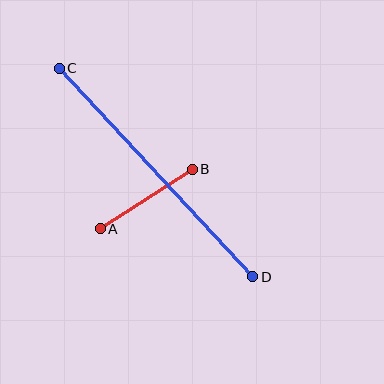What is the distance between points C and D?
The distance is approximately 284 pixels.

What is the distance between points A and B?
The distance is approximately 109 pixels.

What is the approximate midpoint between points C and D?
The midpoint is at approximately (156, 173) pixels.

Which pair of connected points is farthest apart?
Points C and D are farthest apart.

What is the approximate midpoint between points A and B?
The midpoint is at approximately (146, 199) pixels.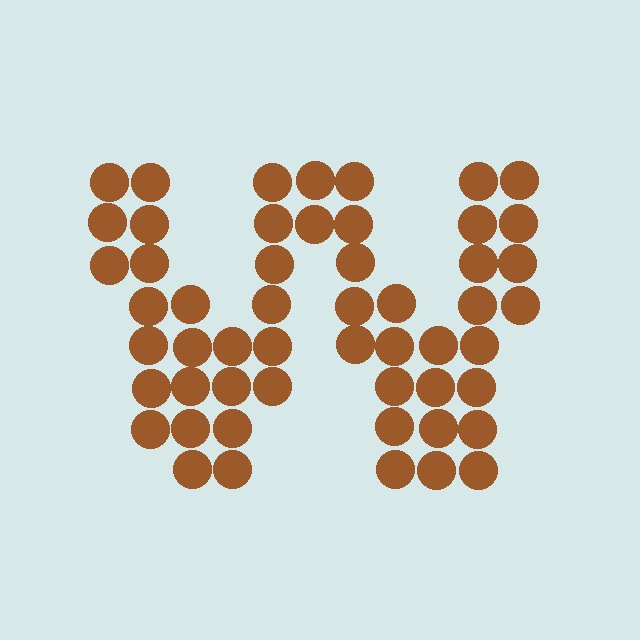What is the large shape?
The large shape is the letter W.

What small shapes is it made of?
It is made of small circles.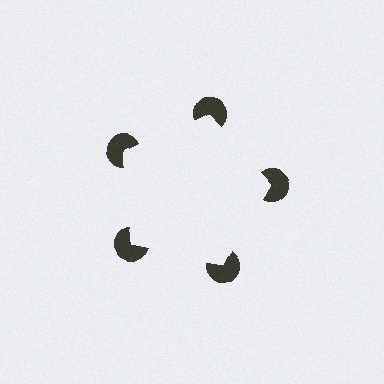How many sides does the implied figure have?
5 sides.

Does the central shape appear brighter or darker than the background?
It typically appears slightly brighter than the background, even though no actual brightness change is drawn.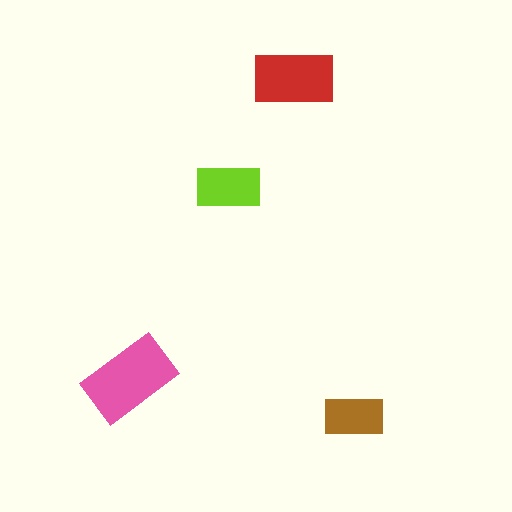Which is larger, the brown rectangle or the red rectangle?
The red one.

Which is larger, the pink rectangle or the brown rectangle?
The pink one.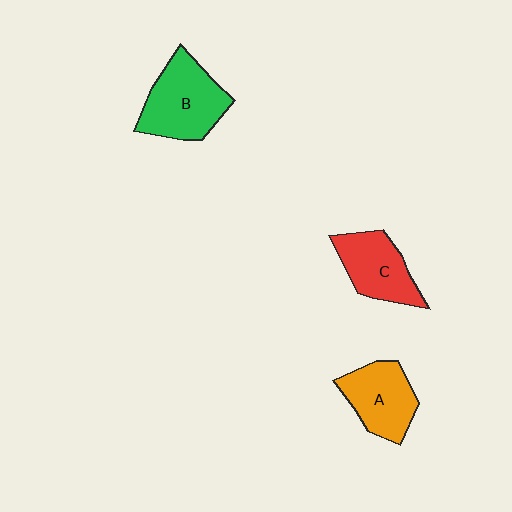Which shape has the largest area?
Shape B (green).